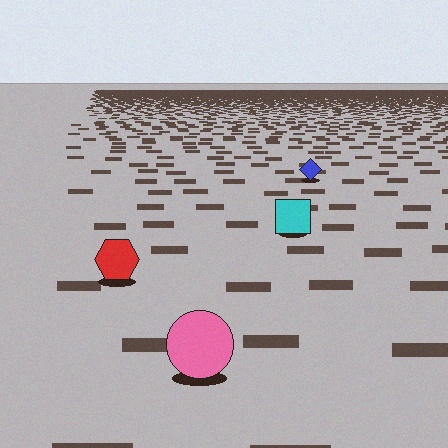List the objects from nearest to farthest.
From nearest to farthest: the pink circle, the red hexagon, the cyan square, the blue diamond.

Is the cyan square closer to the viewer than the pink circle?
No. The pink circle is closer — you can tell from the texture gradient: the ground texture is coarser near it.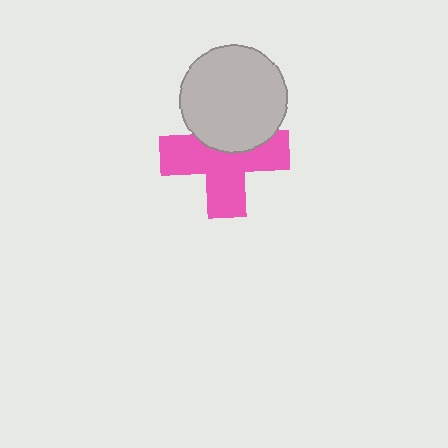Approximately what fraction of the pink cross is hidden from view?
Roughly 35% of the pink cross is hidden behind the light gray circle.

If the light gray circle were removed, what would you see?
You would see the complete pink cross.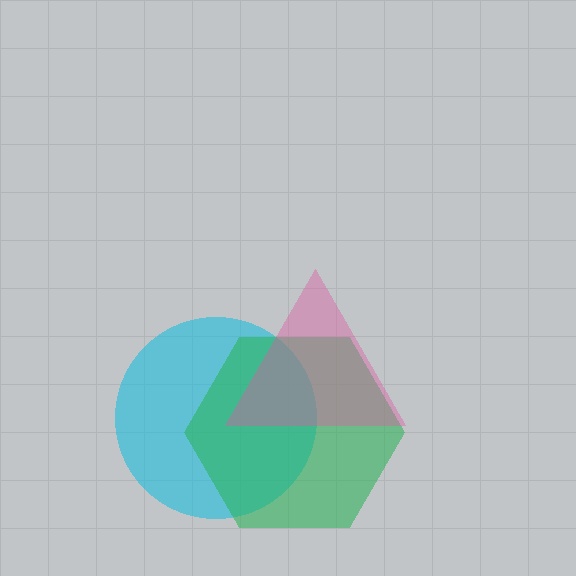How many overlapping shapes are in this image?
There are 3 overlapping shapes in the image.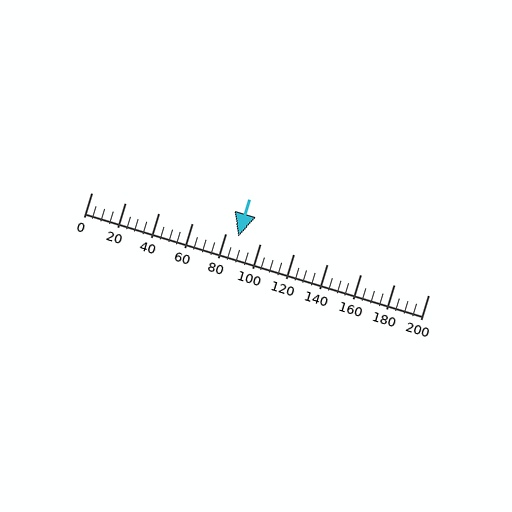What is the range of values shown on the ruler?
The ruler shows values from 0 to 200.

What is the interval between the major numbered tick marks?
The major tick marks are spaced 20 units apart.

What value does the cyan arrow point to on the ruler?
The cyan arrow points to approximately 87.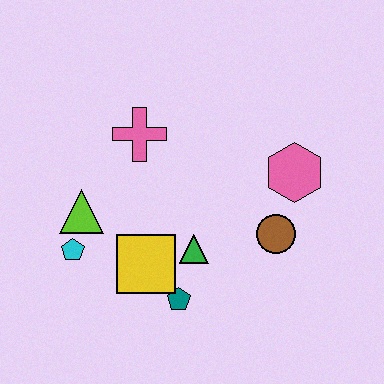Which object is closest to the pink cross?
The lime triangle is closest to the pink cross.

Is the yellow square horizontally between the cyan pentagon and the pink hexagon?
Yes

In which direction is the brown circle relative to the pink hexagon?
The brown circle is below the pink hexagon.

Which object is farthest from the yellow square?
The pink hexagon is farthest from the yellow square.